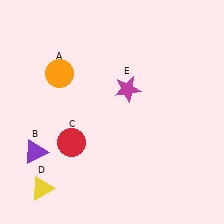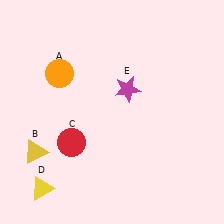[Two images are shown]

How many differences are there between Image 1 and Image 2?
There is 1 difference between the two images.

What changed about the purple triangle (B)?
In Image 1, B is purple. In Image 2, it changed to yellow.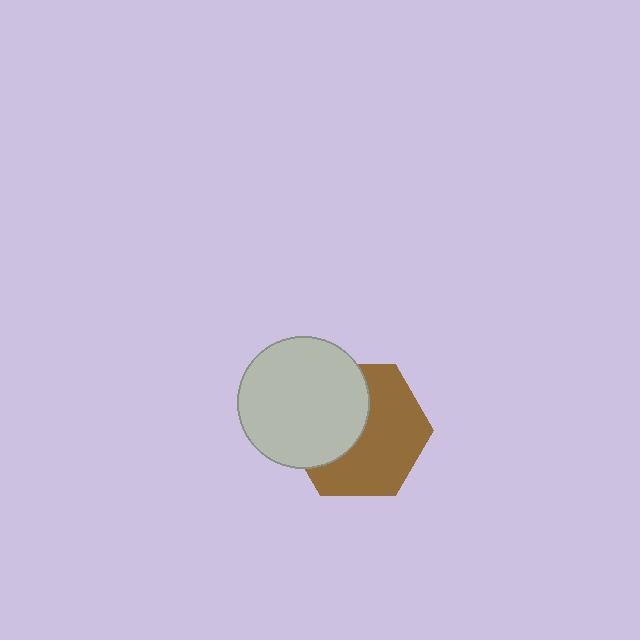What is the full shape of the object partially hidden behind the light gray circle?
The partially hidden object is a brown hexagon.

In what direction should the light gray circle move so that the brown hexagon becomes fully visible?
The light gray circle should move left. That is the shortest direction to clear the overlap and leave the brown hexagon fully visible.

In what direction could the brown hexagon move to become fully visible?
The brown hexagon could move right. That would shift it out from behind the light gray circle entirely.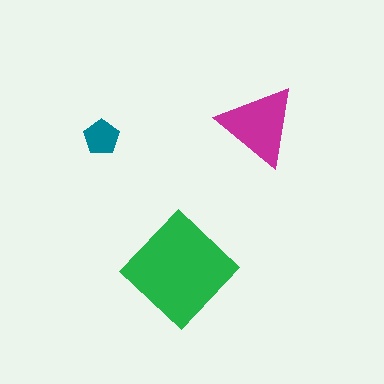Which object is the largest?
The green diamond.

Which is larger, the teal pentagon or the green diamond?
The green diamond.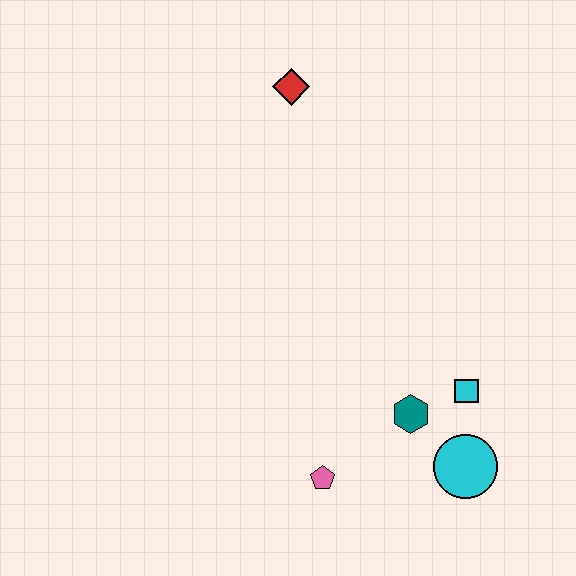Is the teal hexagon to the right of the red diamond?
Yes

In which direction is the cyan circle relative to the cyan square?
The cyan circle is below the cyan square.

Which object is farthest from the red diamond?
The cyan circle is farthest from the red diamond.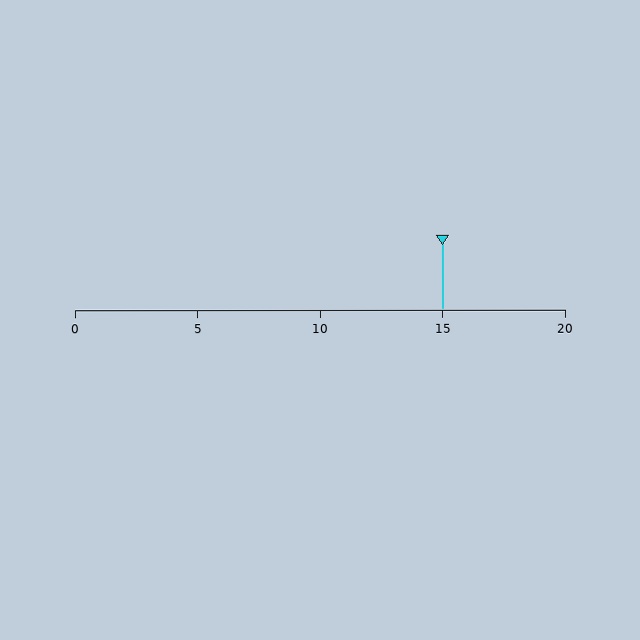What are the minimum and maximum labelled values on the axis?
The axis runs from 0 to 20.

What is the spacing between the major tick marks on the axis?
The major ticks are spaced 5 apart.